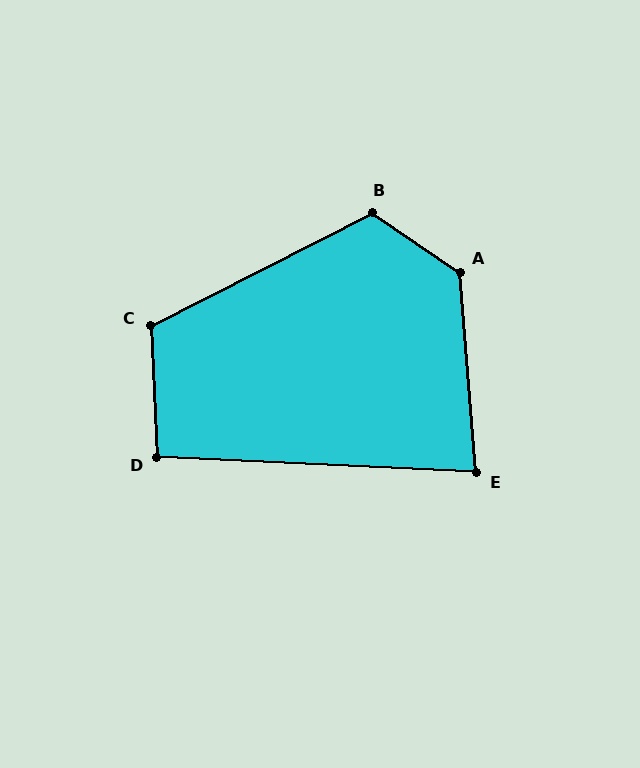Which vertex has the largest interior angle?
A, at approximately 129 degrees.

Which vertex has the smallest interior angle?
E, at approximately 83 degrees.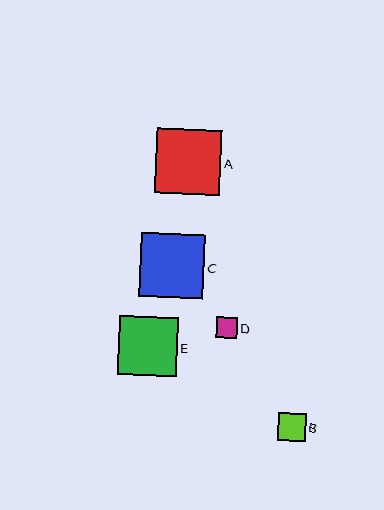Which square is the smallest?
Square D is the smallest with a size of approximately 21 pixels.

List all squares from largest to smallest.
From largest to smallest: A, C, E, B, D.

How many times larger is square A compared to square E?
Square A is approximately 1.1 times the size of square E.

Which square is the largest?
Square A is the largest with a size of approximately 65 pixels.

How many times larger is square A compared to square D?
Square A is approximately 3.2 times the size of square D.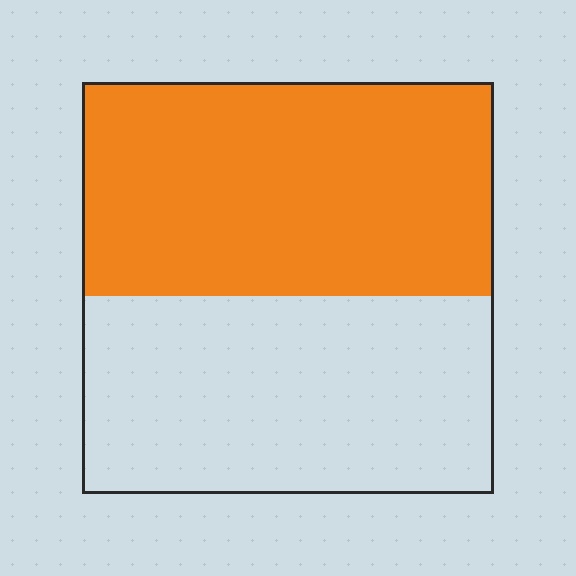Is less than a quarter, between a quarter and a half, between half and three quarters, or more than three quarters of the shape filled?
Between half and three quarters.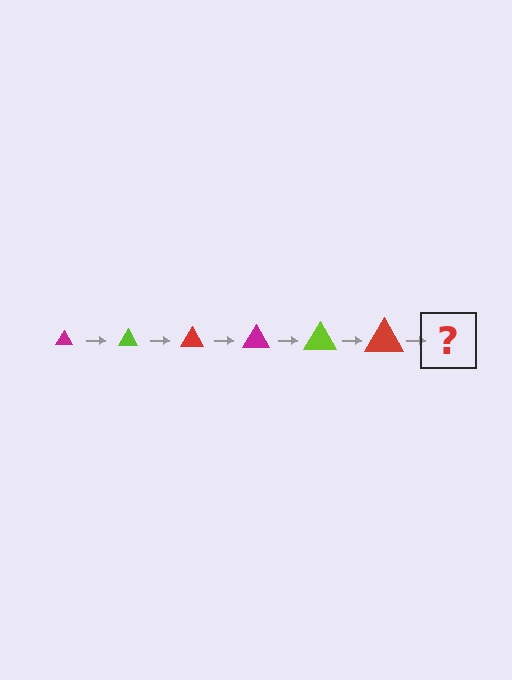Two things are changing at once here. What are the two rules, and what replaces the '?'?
The two rules are that the triangle grows larger each step and the color cycles through magenta, lime, and red. The '?' should be a magenta triangle, larger than the previous one.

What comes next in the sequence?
The next element should be a magenta triangle, larger than the previous one.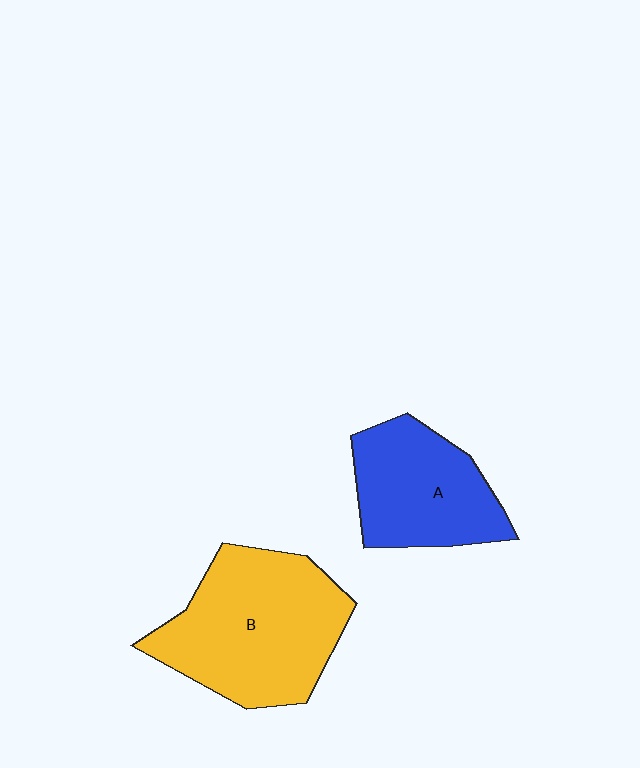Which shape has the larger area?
Shape B (yellow).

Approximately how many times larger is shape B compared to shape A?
Approximately 1.5 times.